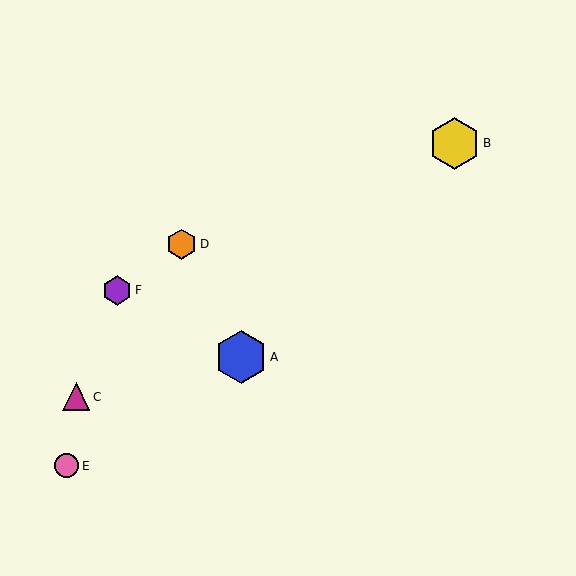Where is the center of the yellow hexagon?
The center of the yellow hexagon is at (454, 143).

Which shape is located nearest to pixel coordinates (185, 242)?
The orange hexagon (labeled D) at (182, 244) is nearest to that location.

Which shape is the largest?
The blue hexagon (labeled A) is the largest.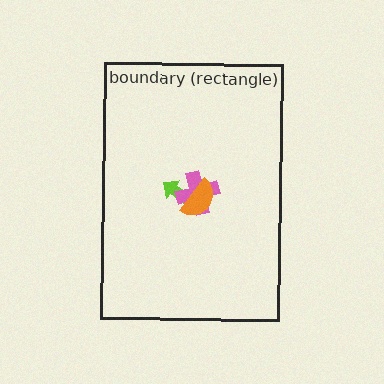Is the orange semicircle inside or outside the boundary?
Inside.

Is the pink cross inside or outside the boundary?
Inside.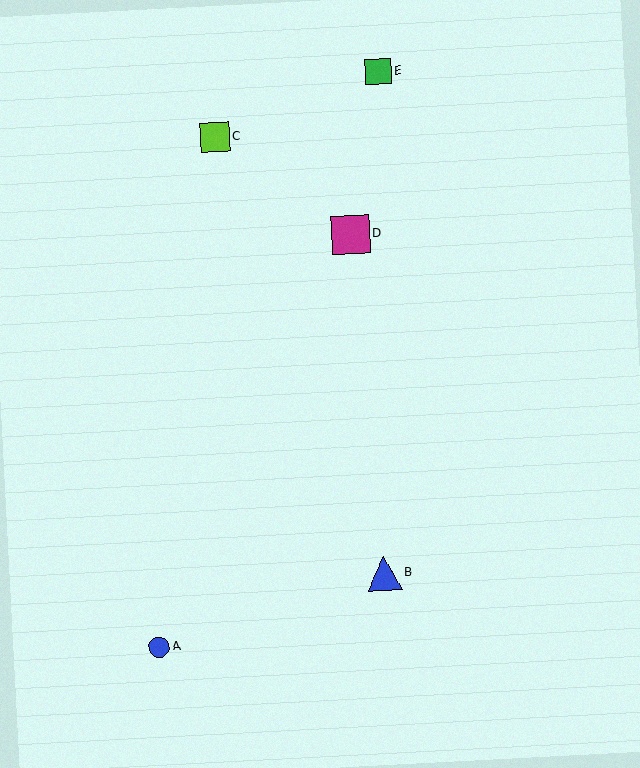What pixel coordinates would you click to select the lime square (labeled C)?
Click at (215, 137) to select the lime square C.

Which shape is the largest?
The magenta square (labeled D) is the largest.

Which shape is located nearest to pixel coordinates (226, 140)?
The lime square (labeled C) at (215, 137) is nearest to that location.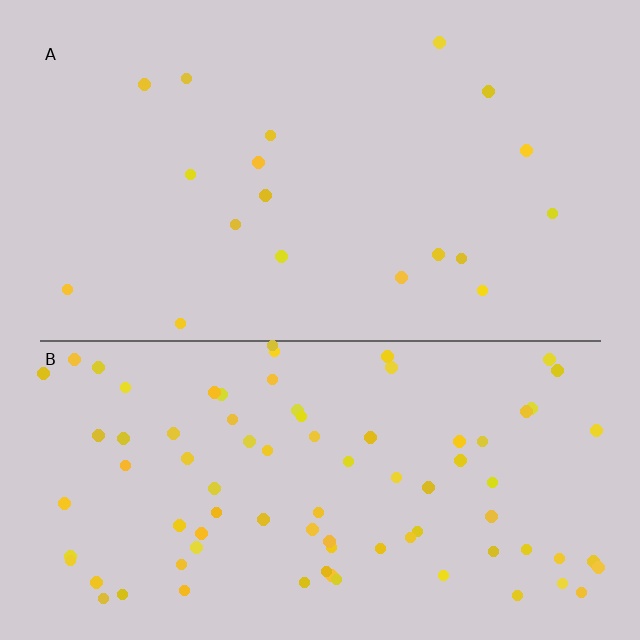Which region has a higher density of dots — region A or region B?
B (the bottom).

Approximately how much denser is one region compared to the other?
Approximately 4.5× — region B over region A.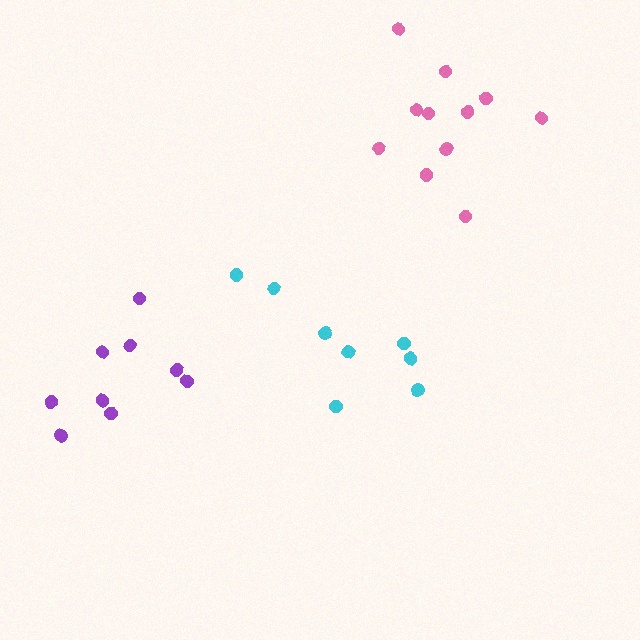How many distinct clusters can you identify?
There are 3 distinct clusters.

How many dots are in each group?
Group 1: 8 dots, Group 2: 9 dots, Group 3: 11 dots (28 total).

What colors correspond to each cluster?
The clusters are colored: cyan, purple, pink.